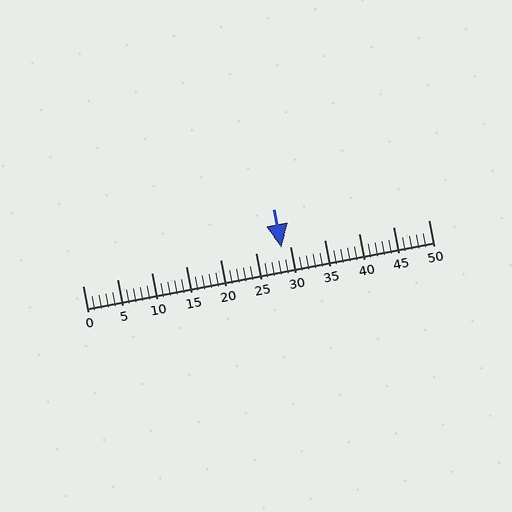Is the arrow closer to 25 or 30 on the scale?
The arrow is closer to 30.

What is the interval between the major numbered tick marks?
The major tick marks are spaced 5 units apart.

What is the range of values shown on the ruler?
The ruler shows values from 0 to 50.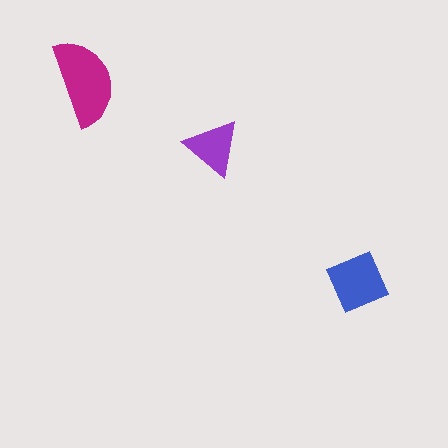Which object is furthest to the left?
The magenta semicircle is leftmost.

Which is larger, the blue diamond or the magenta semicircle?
The magenta semicircle.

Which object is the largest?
The magenta semicircle.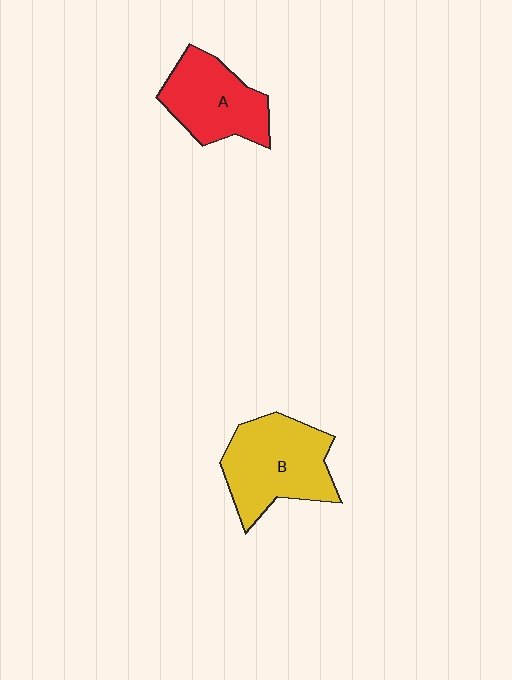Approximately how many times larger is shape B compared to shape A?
Approximately 1.2 times.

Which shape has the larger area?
Shape B (yellow).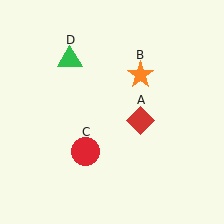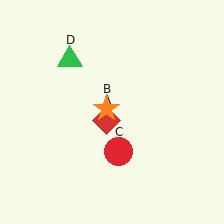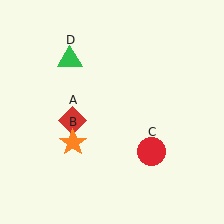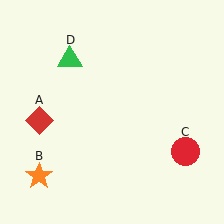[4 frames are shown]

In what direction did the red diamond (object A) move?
The red diamond (object A) moved left.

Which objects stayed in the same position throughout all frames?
Green triangle (object D) remained stationary.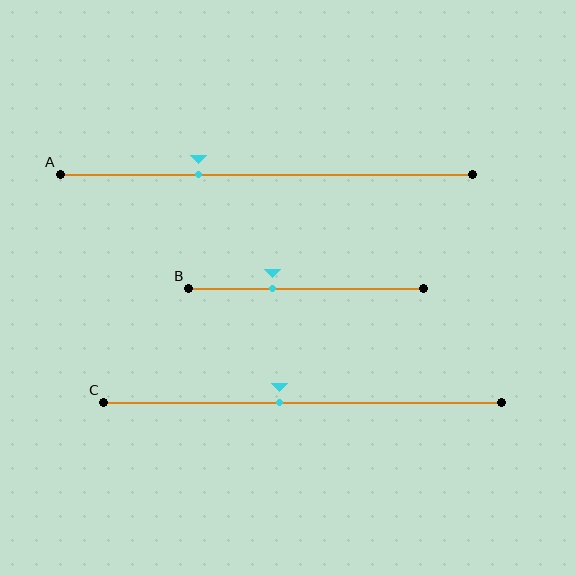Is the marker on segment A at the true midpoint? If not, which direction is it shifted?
No, the marker on segment A is shifted to the left by about 16% of the segment length.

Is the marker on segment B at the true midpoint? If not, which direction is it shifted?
No, the marker on segment B is shifted to the left by about 14% of the segment length.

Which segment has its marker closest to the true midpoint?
Segment C has its marker closest to the true midpoint.